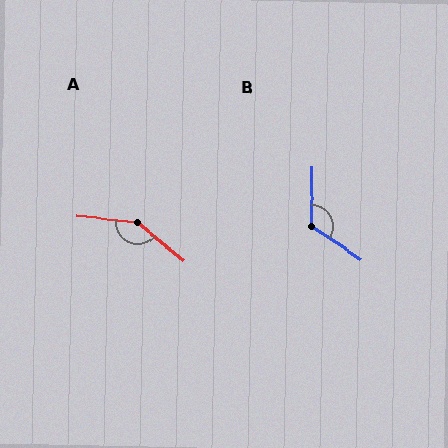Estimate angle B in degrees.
Approximately 123 degrees.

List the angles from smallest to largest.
B (123°), A (147°).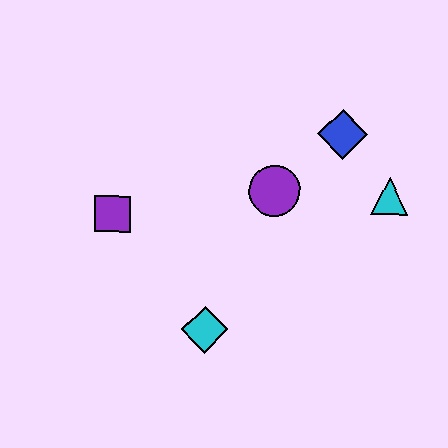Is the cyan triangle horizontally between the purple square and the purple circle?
No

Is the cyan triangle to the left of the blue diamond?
No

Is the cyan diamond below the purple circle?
Yes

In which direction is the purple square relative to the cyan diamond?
The purple square is above the cyan diamond.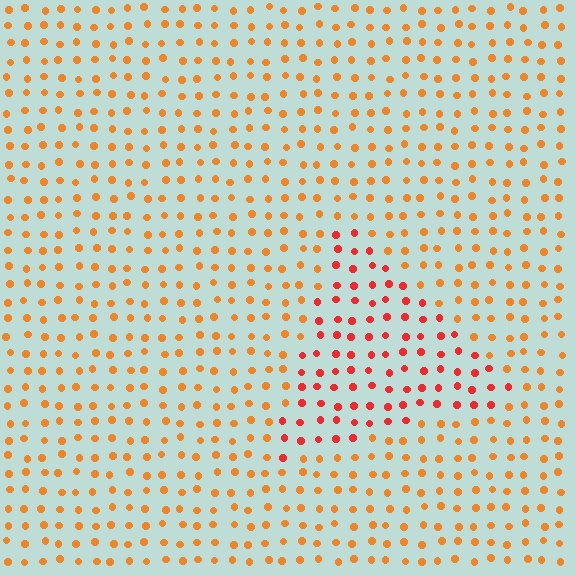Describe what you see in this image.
The image is filled with small orange elements in a uniform arrangement. A triangle-shaped region is visible where the elements are tinted to a slightly different hue, forming a subtle color boundary.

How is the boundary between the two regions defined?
The boundary is defined purely by a slight shift in hue (about 30 degrees). Spacing, size, and orientation are identical on both sides.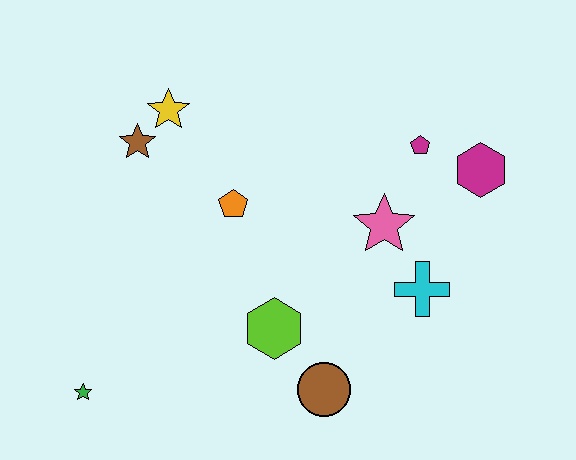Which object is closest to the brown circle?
The lime hexagon is closest to the brown circle.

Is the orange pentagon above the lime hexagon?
Yes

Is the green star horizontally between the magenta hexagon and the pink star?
No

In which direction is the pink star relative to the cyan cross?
The pink star is above the cyan cross.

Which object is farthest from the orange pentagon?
The magenta hexagon is farthest from the orange pentagon.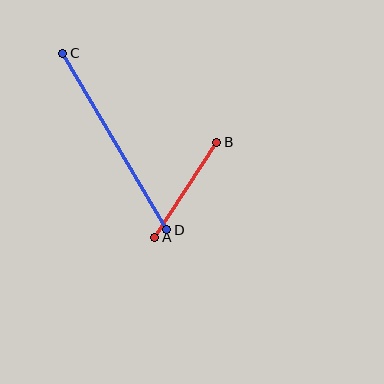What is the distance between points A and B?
The distance is approximately 114 pixels.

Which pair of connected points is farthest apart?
Points C and D are farthest apart.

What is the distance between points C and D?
The distance is approximately 205 pixels.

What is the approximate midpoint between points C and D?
The midpoint is at approximately (115, 142) pixels.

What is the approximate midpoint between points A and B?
The midpoint is at approximately (186, 190) pixels.